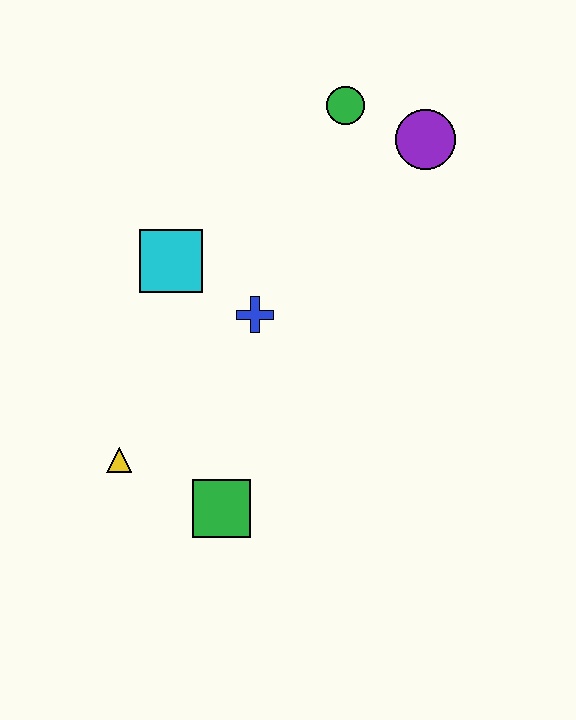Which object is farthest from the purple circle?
The yellow triangle is farthest from the purple circle.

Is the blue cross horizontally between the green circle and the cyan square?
Yes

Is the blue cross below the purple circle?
Yes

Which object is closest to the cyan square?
The blue cross is closest to the cyan square.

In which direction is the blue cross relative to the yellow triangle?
The blue cross is above the yellow triangle.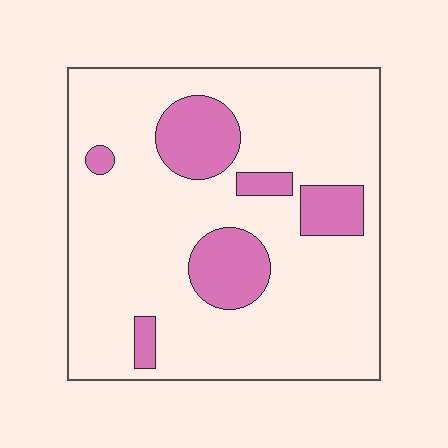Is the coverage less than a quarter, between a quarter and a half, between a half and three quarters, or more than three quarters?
Less than a quarter.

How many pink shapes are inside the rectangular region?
6.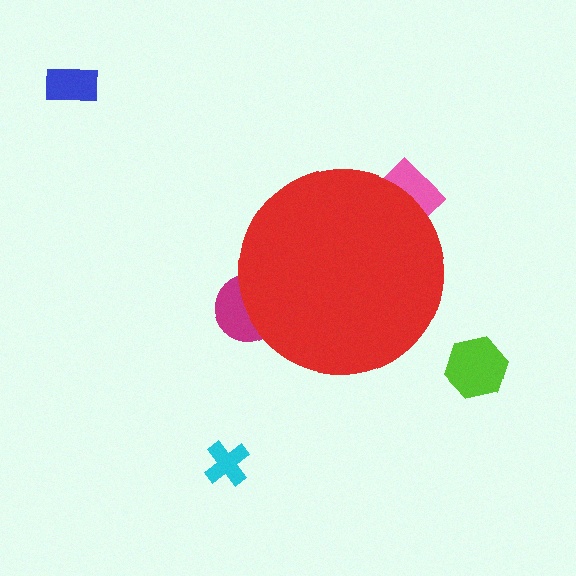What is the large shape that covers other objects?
A red circle.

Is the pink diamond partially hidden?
Yes, the pink diamond is partially hidden behind the red circle.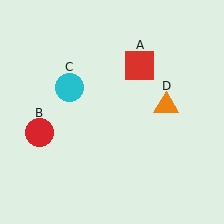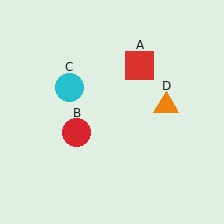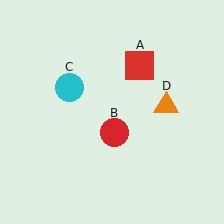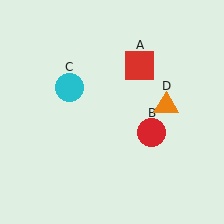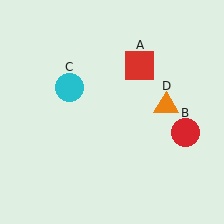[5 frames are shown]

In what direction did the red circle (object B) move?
The red circle (object B) moved right.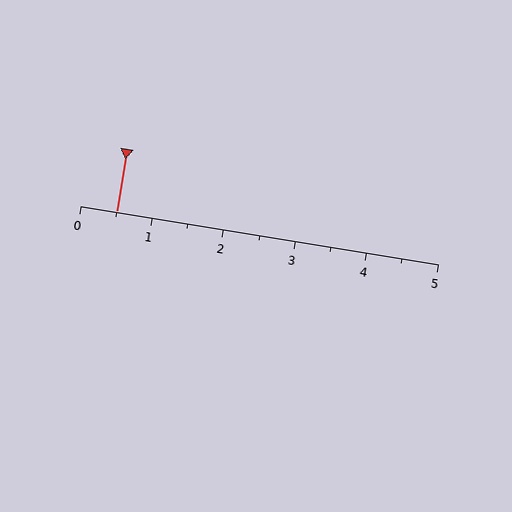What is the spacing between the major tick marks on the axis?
The major ticks are spaced 1 apart.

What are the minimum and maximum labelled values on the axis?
The axis runs from 0 to 5.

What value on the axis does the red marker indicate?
The marker indicates approximately 0.5.